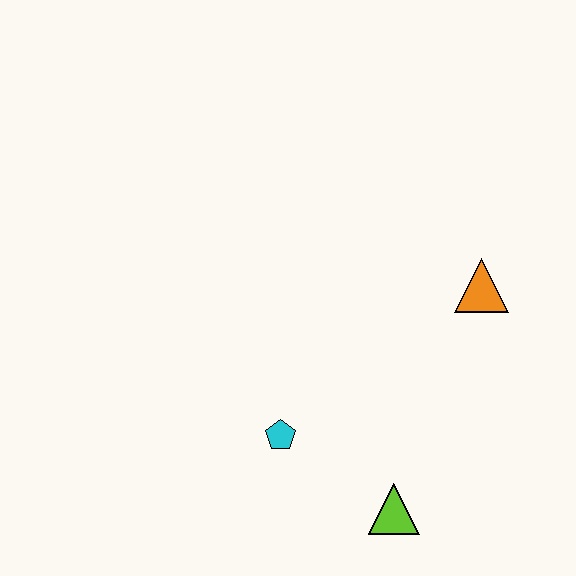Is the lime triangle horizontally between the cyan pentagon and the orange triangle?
Yes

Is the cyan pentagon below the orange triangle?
Yes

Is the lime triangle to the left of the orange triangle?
Yes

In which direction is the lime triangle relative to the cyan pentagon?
The lime triangle is to the right of the cyan pentagon.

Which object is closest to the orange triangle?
The lime triangle is closest to the orange triangle.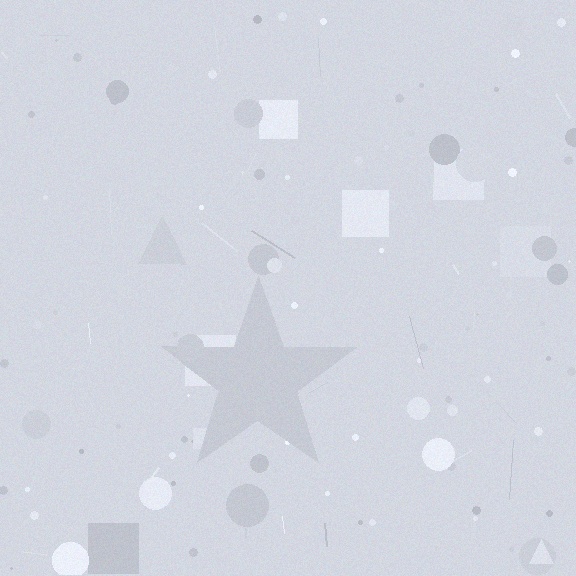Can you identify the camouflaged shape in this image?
The camouflaged shape is a star.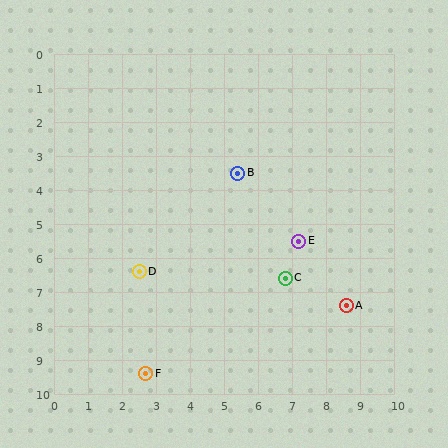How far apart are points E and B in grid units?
Points E and B are about 2.7 grid units apart.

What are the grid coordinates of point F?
Point F is at approximately (2.7, 9.4).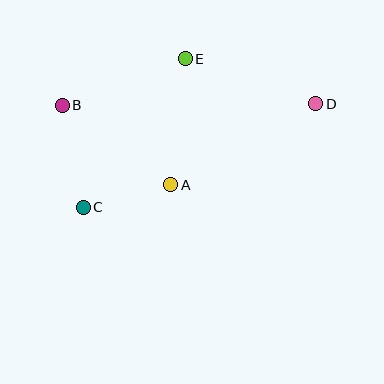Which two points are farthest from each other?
Points C and D are farthest from each other.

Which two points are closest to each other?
Points A and C are closest to each other.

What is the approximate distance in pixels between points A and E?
The distance between A and E is approximately 127 pixels.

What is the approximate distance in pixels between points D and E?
The distance between D and E is approximately 138 pixels.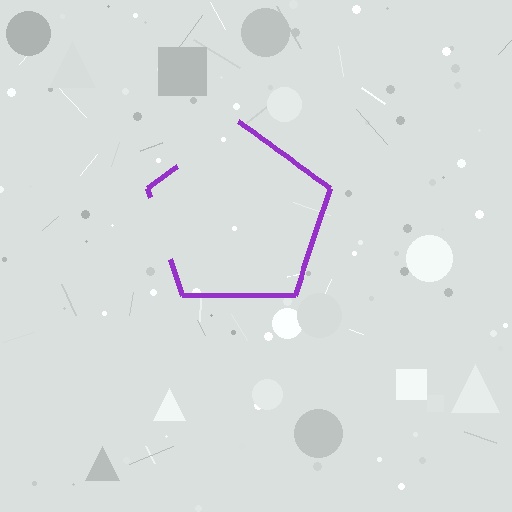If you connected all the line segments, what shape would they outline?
They would outline a pentagon.